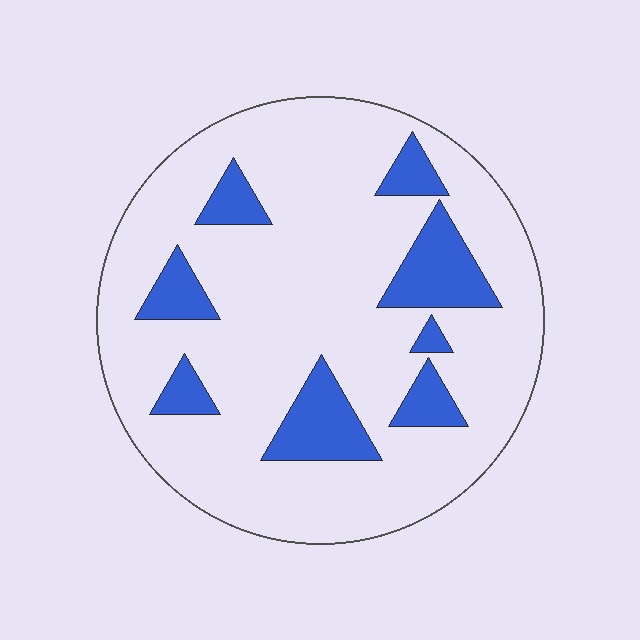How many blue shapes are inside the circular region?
8.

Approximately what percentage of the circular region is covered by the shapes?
Approximately 20%.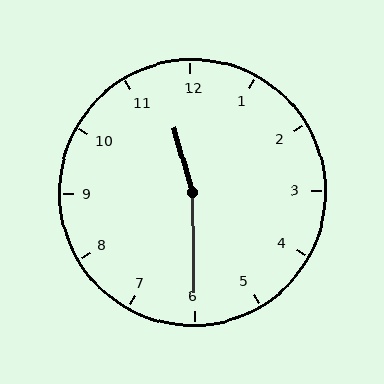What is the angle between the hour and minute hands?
Approximately 165 degrees.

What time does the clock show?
11:30.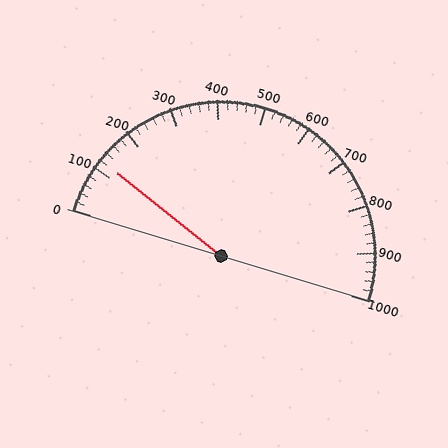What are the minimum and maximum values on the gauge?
The gauge ranges from 0 to 1000.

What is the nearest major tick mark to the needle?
The nearest major tick mark is 100.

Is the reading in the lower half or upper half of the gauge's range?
The reading is in the lower half of the range (0 to 1000).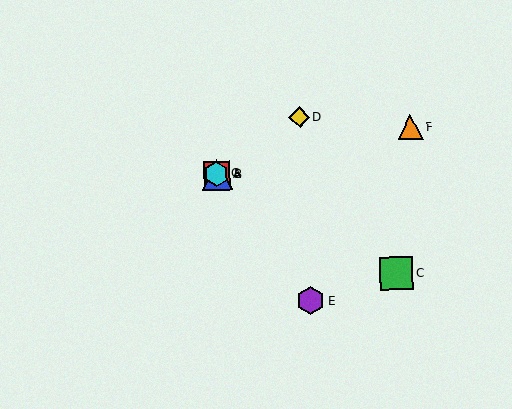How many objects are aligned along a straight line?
4 objects (A, B, E, G) are aligned along a straight line.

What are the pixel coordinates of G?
Object G is at (216, 174).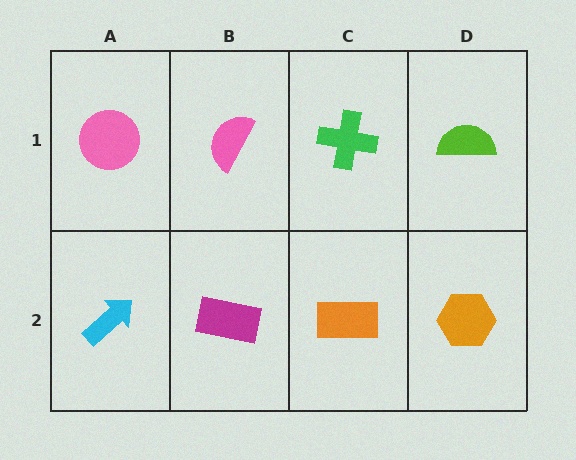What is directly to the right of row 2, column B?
An orange rectangle.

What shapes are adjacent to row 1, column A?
A cyan arrow (row 2, column A), a pink semicircle (row 1, column B).